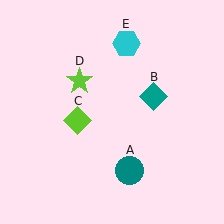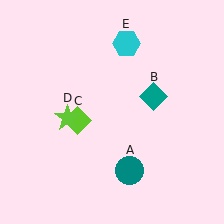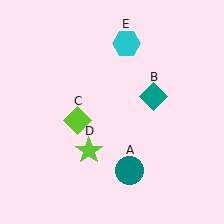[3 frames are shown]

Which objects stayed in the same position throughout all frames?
Teal circle (object A) and teal diamond (object B) and lime diamond (object C) and cyan hexagon (object E) remained stationary.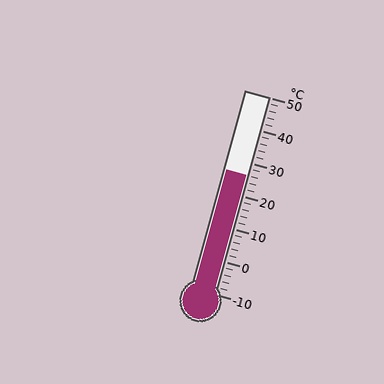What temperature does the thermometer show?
The thermometer shows approximately 26°C.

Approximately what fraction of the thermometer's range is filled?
The thermometer is filled to approximately 60% of its range.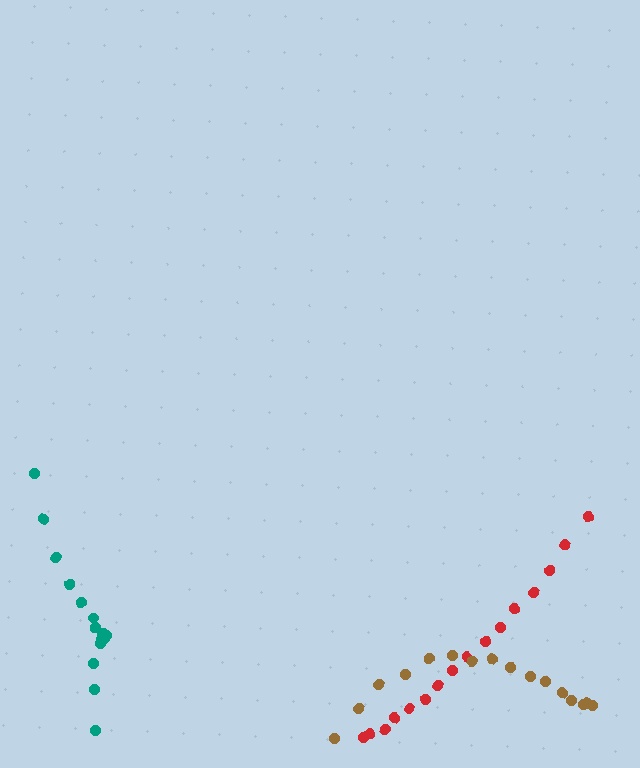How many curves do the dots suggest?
There are 3 distinct paths.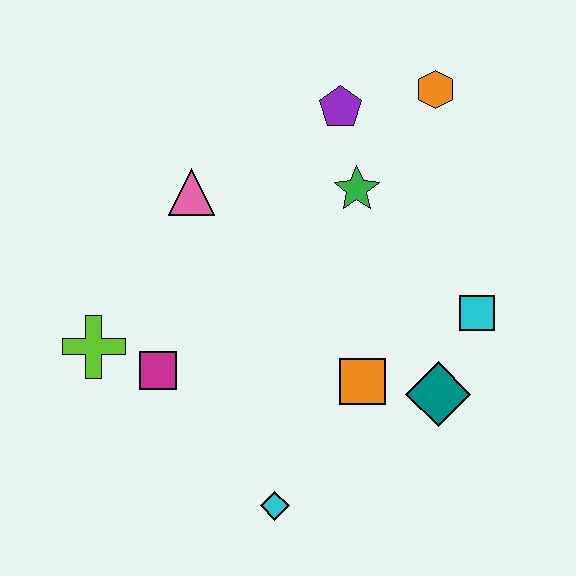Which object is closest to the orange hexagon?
The purple pentagon is closest to the orange hexagon.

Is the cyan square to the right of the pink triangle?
Yes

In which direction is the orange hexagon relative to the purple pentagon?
The orange hexagon is to the right of the purple pentagon.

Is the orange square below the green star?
Yes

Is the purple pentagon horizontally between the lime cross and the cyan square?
Yes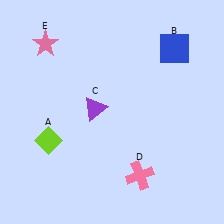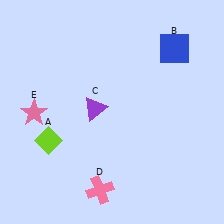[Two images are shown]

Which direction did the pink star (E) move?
The pink star (E) moved down.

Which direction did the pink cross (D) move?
The pink cross (D) moved left.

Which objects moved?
The objects that moved are: the pink cross (D), the pink star (E).